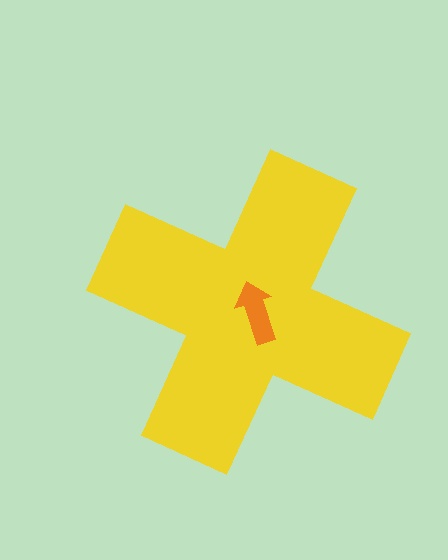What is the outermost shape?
The yellow cross.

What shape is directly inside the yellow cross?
The orange arrow.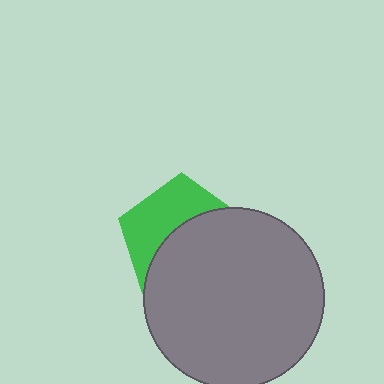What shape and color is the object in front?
The object in front is a gray circle.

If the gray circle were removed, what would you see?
You would see the complete green pentagon.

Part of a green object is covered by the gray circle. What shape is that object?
It is a pentagon.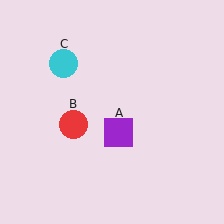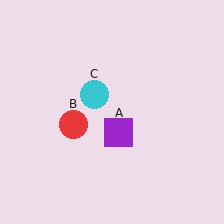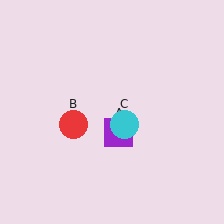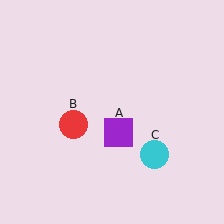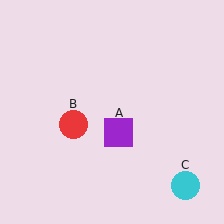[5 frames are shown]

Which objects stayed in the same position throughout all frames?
Purple square (object A) and red circle (object B) remained stationary.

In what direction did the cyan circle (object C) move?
The cyan circle (object C) moved down and to the right.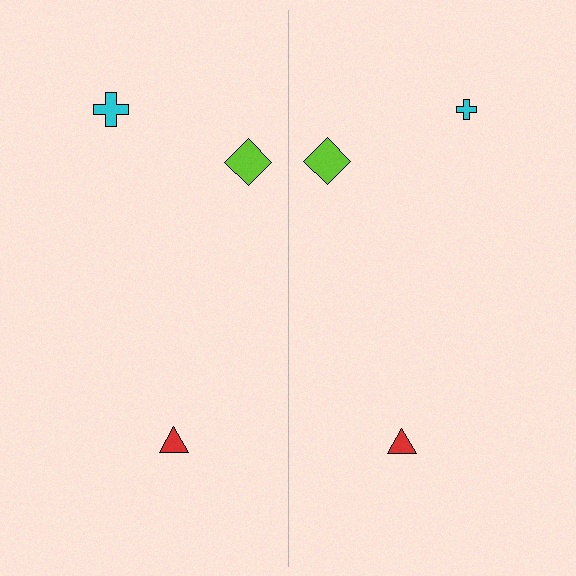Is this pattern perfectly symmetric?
No, the pattern is not perfectly symmetric. The cyan cross on the right side has a different size than its mirror counterpart.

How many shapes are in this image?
There are 6 shapes in this image.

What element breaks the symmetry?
The cyan cross on the right side has a different size than its mirror counterpart.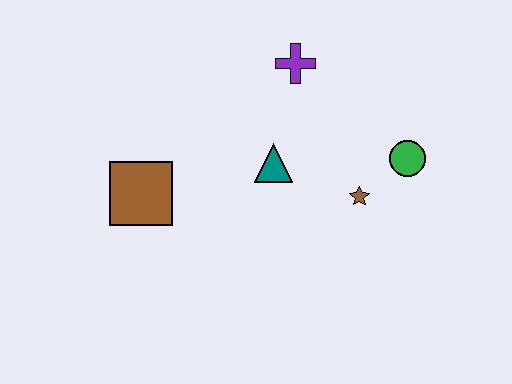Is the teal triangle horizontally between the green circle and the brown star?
No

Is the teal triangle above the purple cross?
No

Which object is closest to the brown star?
The green circle is closest to the brown star.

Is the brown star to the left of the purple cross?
No